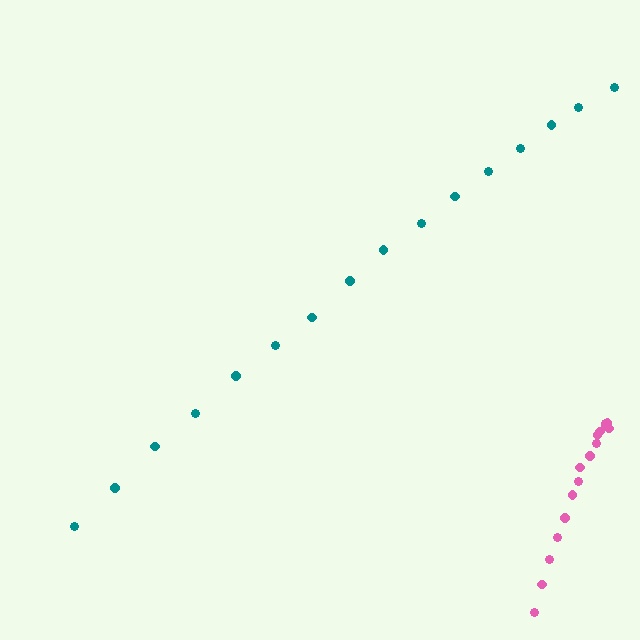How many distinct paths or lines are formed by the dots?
There are 2 distinct paths.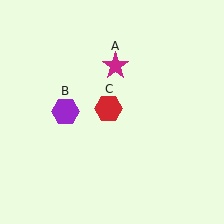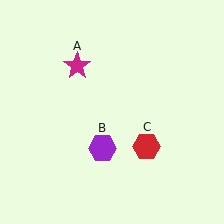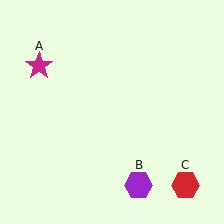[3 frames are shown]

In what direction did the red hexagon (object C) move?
The red hexagon (object C) moved down and to the right.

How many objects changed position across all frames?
3 objects changed position: magenta star (object A), purple hexagon (object B), red hexagon (object C).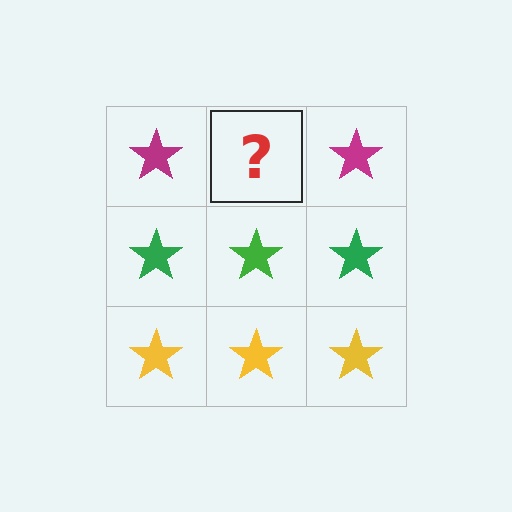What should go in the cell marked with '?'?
The missing cell should contain a magenta star.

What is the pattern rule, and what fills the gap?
The rule is that each row has a consistent color. The gap should be filled with a magenta star.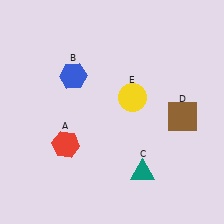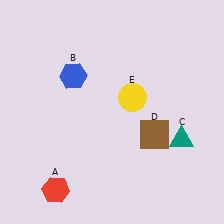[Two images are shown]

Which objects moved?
The objects that moved are: the red hexagon (A), the teal triangle (C), the brown square (D).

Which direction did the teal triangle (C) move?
The teal triangle (C) moved right.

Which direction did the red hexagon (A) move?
The red hexagon (A) moved down.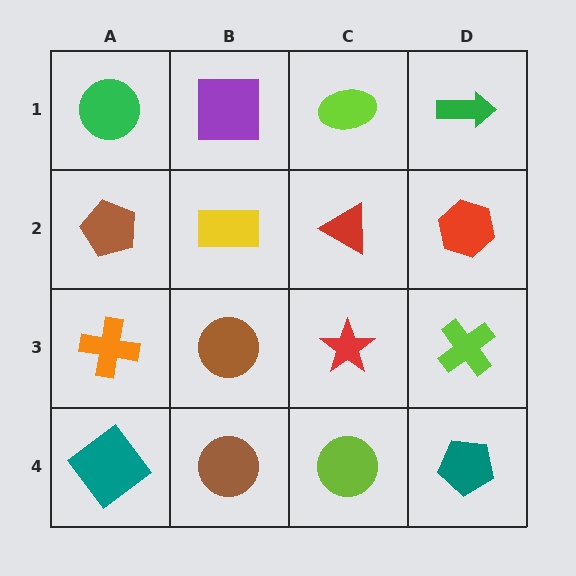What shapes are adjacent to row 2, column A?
A green circle (row 1, column A), an orange cross (row 3, column A), a yellow rectangle (row 2, column B).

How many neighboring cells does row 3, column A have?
3.